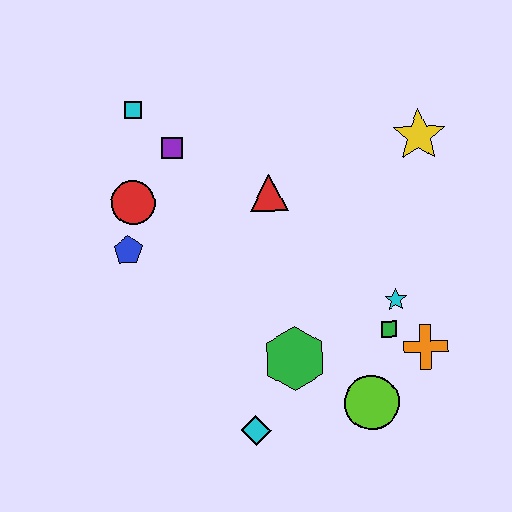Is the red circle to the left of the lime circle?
Yes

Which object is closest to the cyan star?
The green square is closest to the cyan star.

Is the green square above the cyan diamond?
Yes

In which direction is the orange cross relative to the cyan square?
The orange cross is to the right of the cyan square.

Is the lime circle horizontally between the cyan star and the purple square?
Yes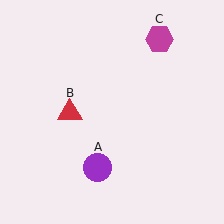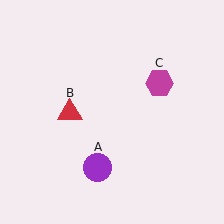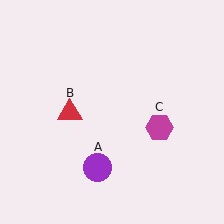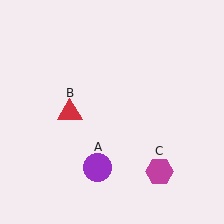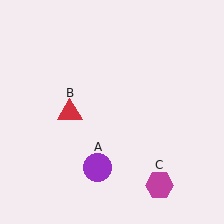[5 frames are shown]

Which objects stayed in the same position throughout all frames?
Purple circle (object A) and red triangle (object B) remained stationary.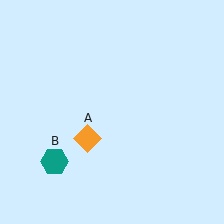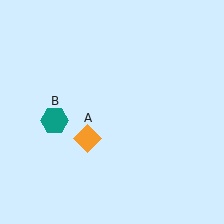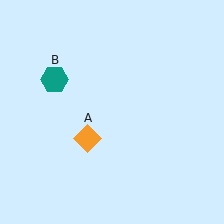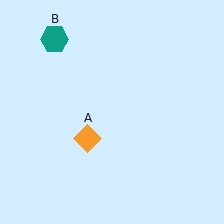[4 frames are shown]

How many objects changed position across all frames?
1 object changed position: teal hexagon (object B).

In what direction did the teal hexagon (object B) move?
The teal hexagon (object B) moved up.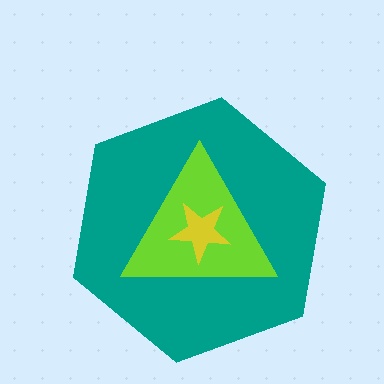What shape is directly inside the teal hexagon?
The lime triangle.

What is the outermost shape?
The teal hexagon.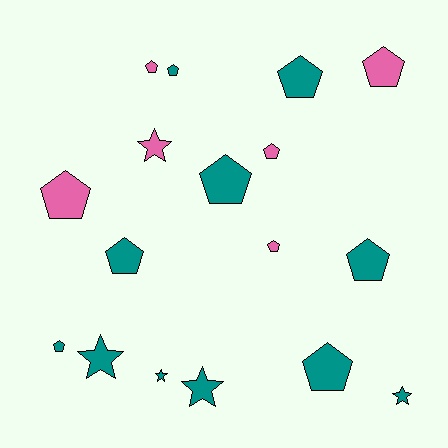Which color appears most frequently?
Teal, with 11 objects.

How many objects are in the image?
There are 17 objects.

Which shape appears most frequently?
Pentagon, with 12 objects.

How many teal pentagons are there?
There are 7 teal pentagons.